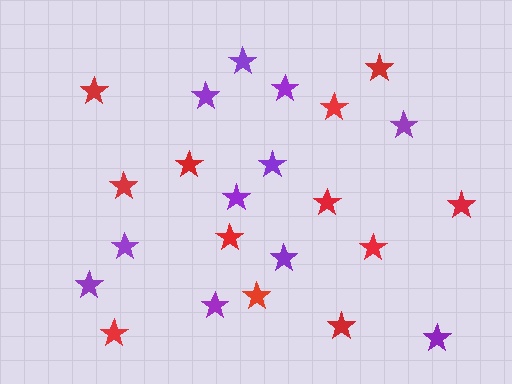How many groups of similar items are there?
There are 2 groups: one group of red stars (12) and one group of purple stars (11).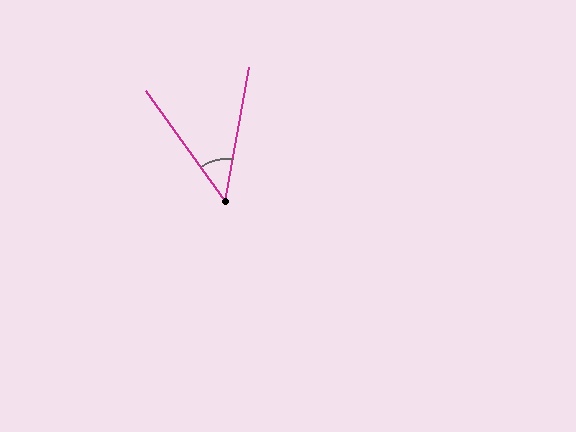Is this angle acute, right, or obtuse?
It is acute.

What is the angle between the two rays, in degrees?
Approximately 46 degrees.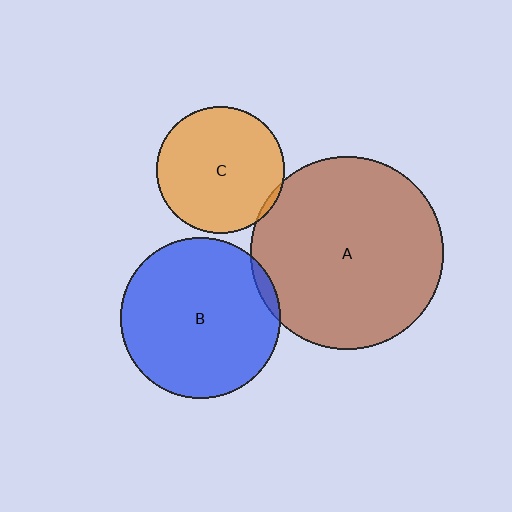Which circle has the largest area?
Circle A (brown).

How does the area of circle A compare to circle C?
Approximately 2.3 times.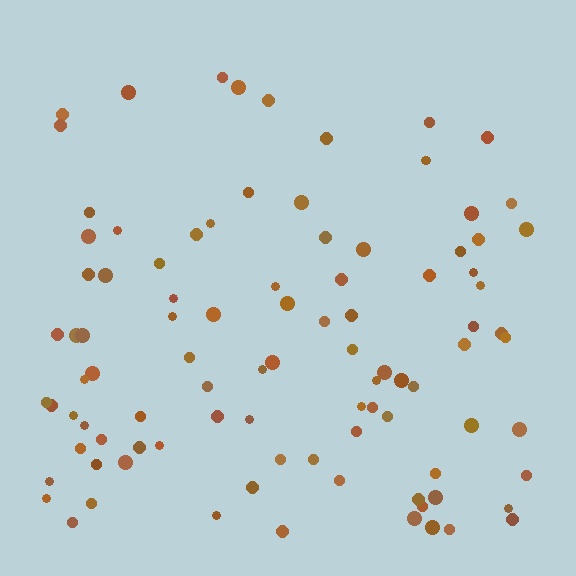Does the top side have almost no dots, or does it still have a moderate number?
Still a moderate number, just noticeably fewer than the bottom.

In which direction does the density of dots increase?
From top to bottom, with the bottom side densest.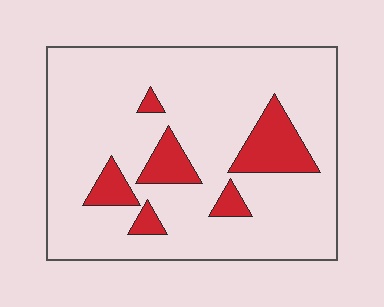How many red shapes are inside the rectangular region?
6.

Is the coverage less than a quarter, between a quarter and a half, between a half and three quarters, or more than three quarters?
Less than a quarter.